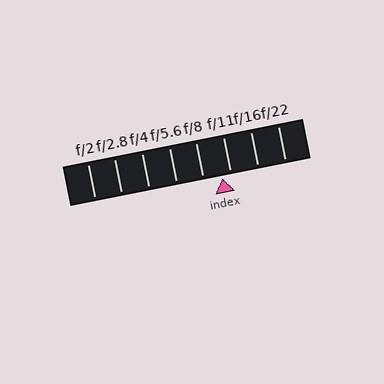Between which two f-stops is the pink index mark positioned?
The index mark is between f/8 and f/11.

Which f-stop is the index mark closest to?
The index mark is closest to f/11.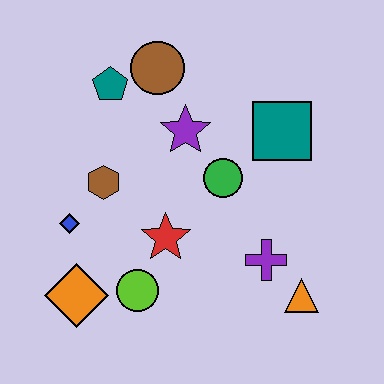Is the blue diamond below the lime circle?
No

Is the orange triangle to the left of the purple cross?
No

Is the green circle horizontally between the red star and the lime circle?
No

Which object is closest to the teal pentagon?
The brown circle is closest to the teal pentagon.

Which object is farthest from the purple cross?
The teal pentagon is farthest from the purple cross.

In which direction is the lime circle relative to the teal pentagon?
The lime circle is below the teal pentagon.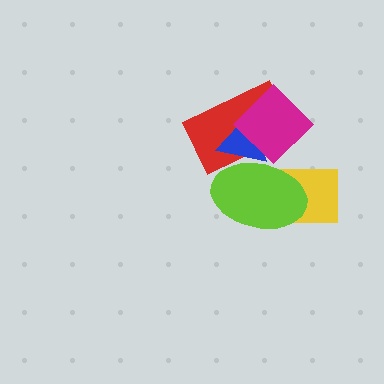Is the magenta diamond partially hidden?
No, no other shape covers it.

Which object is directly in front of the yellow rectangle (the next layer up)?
The lime ellipse is directly in front of the yellow rectangle.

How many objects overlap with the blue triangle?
3 objects overlap with the blue triangle.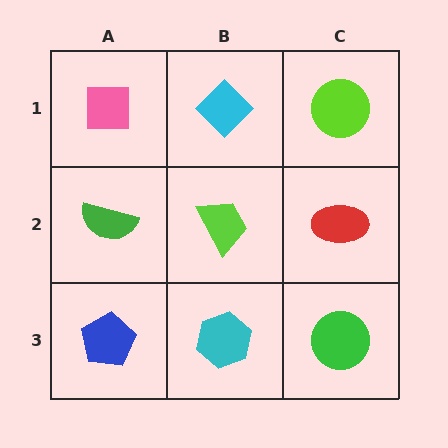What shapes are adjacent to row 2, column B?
A cyan diamond (row 1, column B), a cyan hexagon (row 3, column B), a green semicircle (row 2, column A), a red ellipse (row 2, column C).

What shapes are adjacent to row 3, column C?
A red ellipse (row 2, column C), a cyan hexagon (row 3, column B).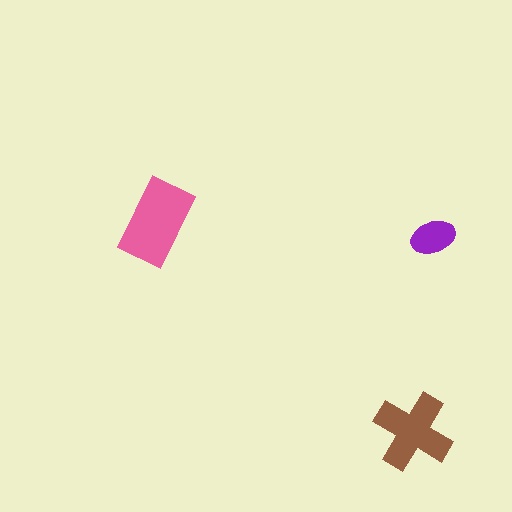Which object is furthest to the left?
The pink rectangle is leftmost.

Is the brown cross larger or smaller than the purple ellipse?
Larger.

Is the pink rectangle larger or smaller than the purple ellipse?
Larger.